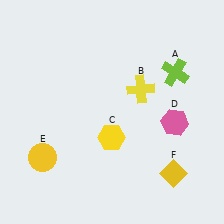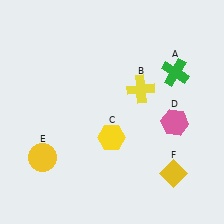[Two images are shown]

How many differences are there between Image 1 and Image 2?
There is 1 difference between the two images.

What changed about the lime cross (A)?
In Image 1, A is lime. In Image 2, it changed to green.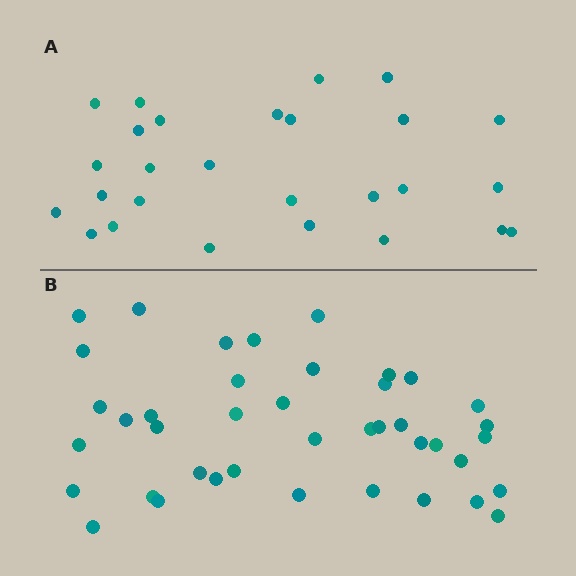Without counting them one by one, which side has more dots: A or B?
Region B (the bottom region) has more dots.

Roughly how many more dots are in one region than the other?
Region B has approximately 15 more dots than region A.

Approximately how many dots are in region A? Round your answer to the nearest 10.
About 30 dots. (The exact count is 27, which rounds to 30.)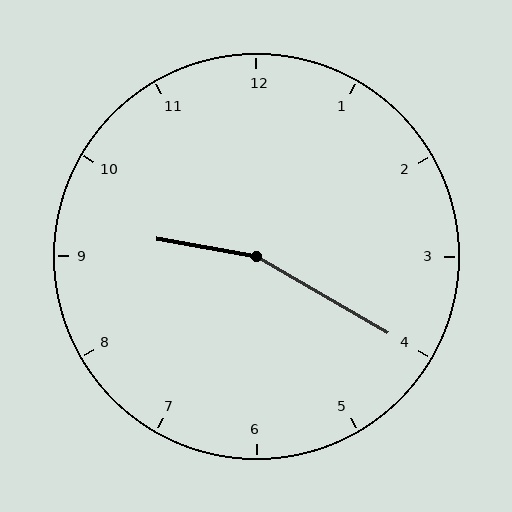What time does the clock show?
9:20.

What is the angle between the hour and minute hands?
Approximately 160 degrees.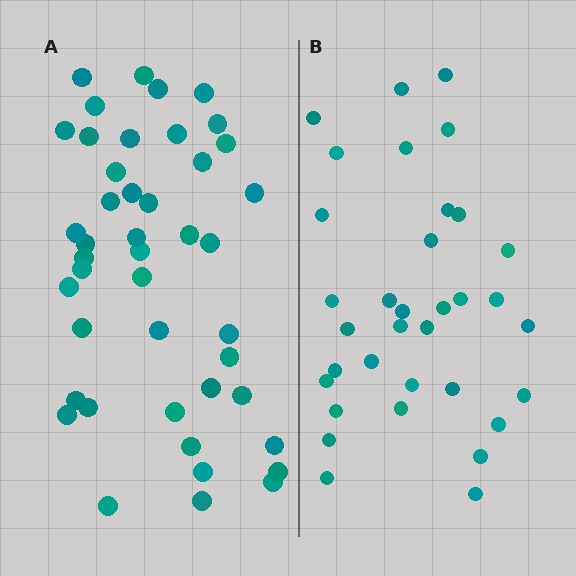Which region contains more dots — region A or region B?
Region A (the left region) has more dots.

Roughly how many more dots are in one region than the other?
Region A has roughly 10 or so more dots than region B.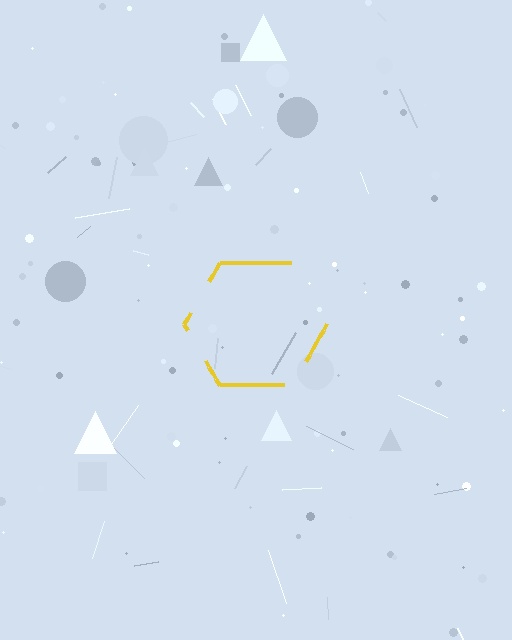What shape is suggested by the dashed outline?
The dashed outline suggests a hexagon.